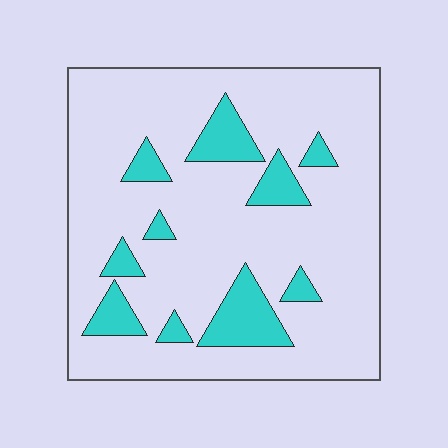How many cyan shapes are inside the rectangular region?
10.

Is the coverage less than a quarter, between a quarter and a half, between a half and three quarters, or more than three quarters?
Less than a quarter.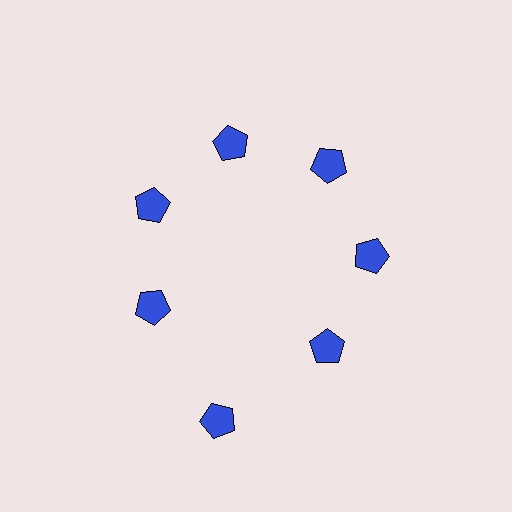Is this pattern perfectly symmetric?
No. The 7 blue pentagons are arranged in a ring, but one element near the 6 o'clock position is pushed outward from the center, breaking the 7-fold rotational symmetry.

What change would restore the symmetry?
The symmetry would be restored by moving it inward, back onto the ring so that all 7 pentagons sit at equal angles and equal distance from the center.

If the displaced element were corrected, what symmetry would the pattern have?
It would have 7-fold rotational symmetry — the pattern would map onto itself every 51 degrees.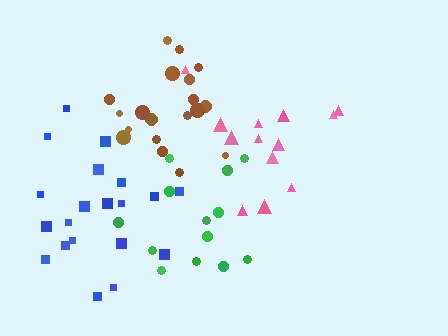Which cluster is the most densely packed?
Brown.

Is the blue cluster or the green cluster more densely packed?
Blue.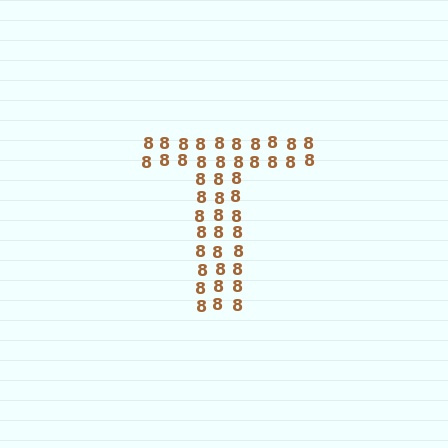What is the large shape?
The large shape is the letter T.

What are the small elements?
The small elements are digit 8's.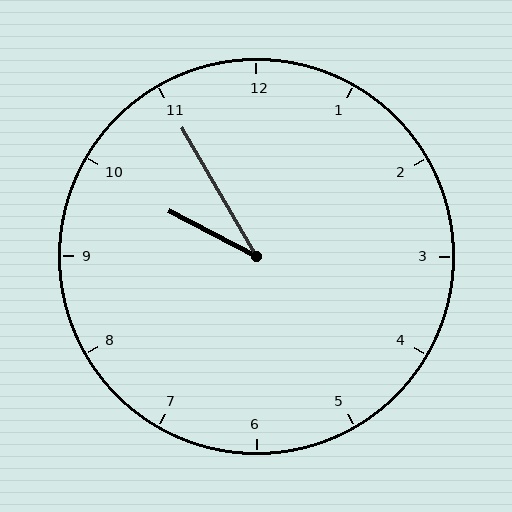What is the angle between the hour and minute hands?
Approximately 32 degrees.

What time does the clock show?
9:55.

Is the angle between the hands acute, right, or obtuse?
It is acute.